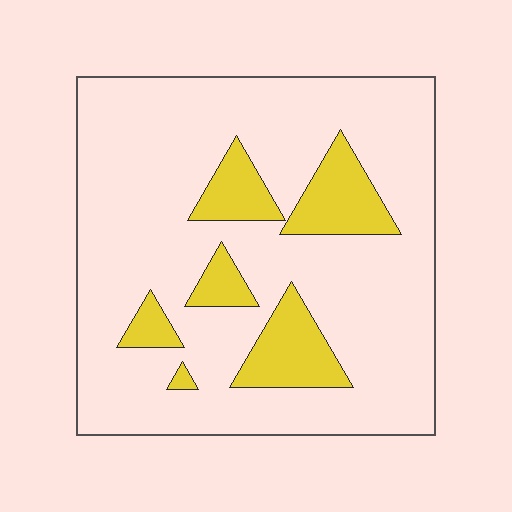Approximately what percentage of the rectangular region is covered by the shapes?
Approximately 20%.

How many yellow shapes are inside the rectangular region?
6.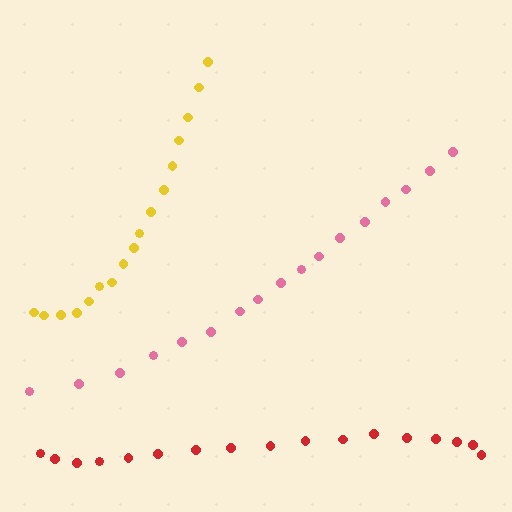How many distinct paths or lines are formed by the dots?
There are 3 distinct paths.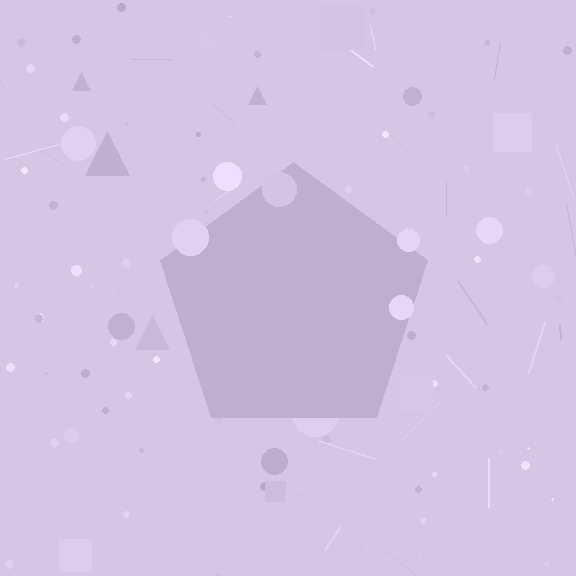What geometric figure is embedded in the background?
A pentagon is embedded in the background.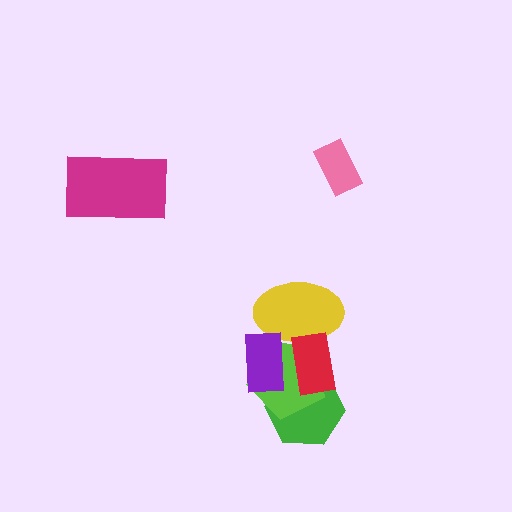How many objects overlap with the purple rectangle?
4 objects overlap with the purple rectangle.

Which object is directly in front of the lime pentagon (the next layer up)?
The yellow ellipse is directly in front of the lime pentagon.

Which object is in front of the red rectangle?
The purple rectangle is in front of the red rectangle.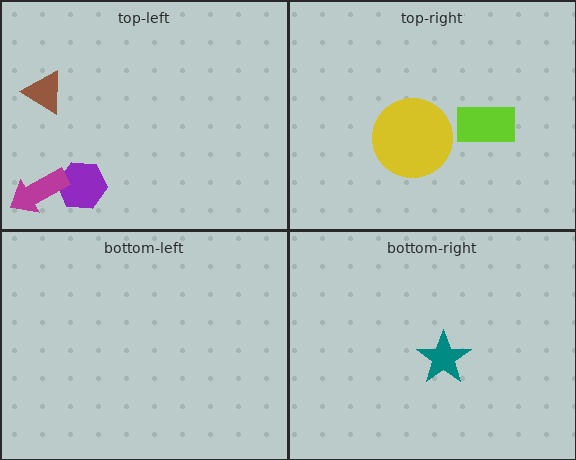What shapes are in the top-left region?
The purple hexagon, the brown triangle, the magenta arrow.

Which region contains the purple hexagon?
The top-left region.